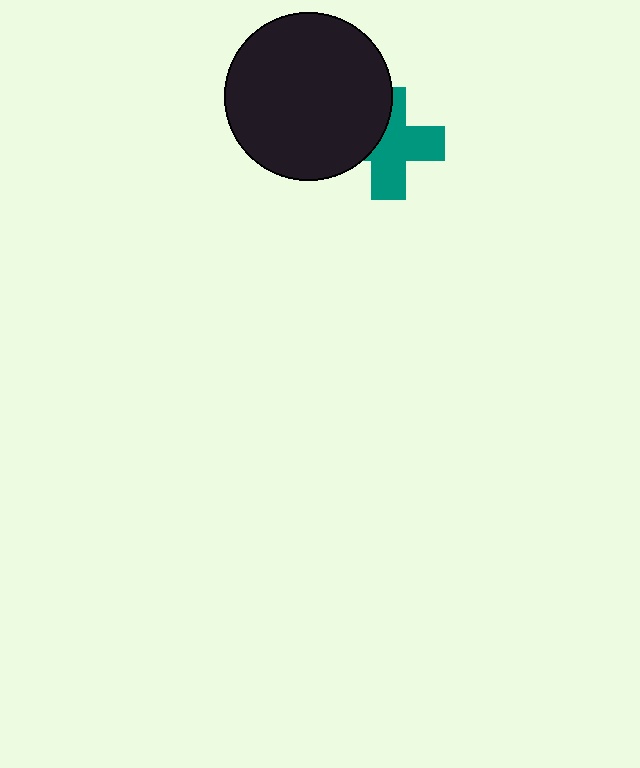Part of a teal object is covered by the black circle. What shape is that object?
It is a cross.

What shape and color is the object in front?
The object in front is a black circle.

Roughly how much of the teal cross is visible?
About half of it is visible (roughly 64%).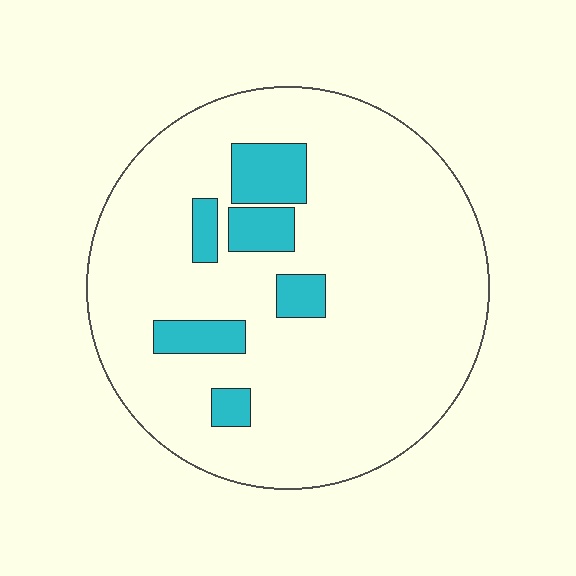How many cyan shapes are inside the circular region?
6.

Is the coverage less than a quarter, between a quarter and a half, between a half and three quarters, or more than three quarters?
Less than a quarter.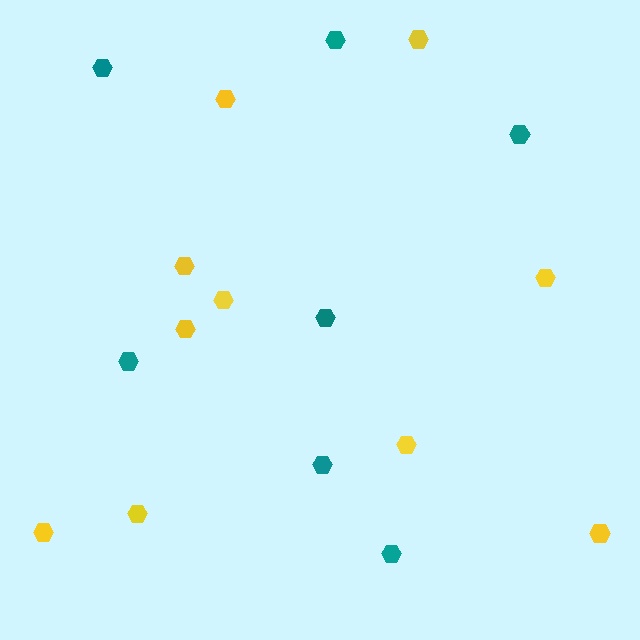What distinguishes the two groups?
There are 2 groups: one group of teal hexagons (7) and one group of yellow hexagons (10).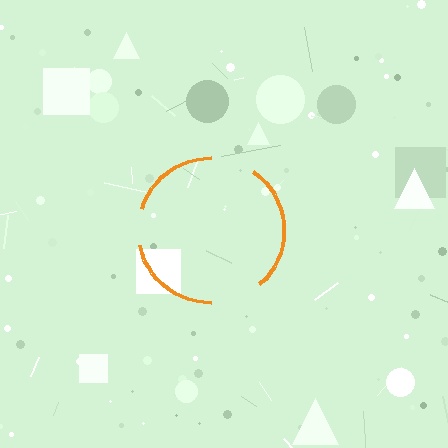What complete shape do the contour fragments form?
The contour fragments form a circle.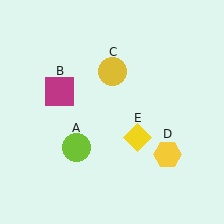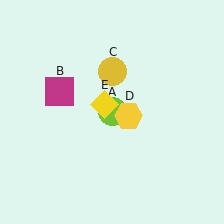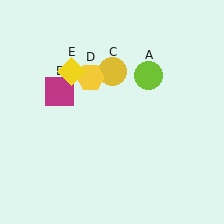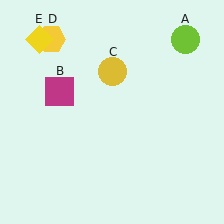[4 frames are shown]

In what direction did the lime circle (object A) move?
The lime circle (object A) moved up and to the right.